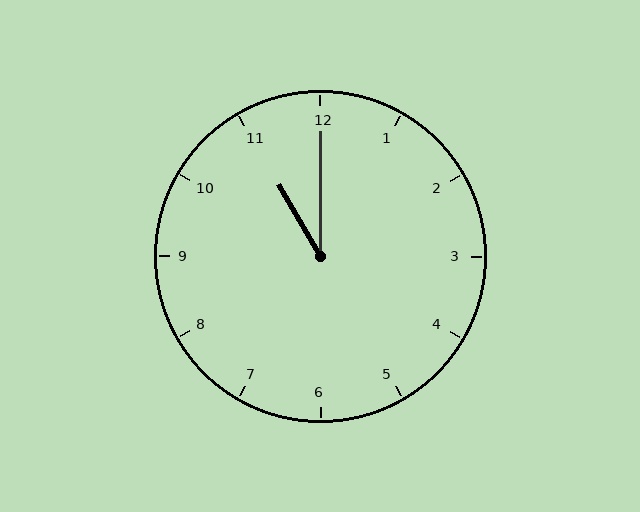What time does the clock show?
11:00.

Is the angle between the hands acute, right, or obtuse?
It is acute.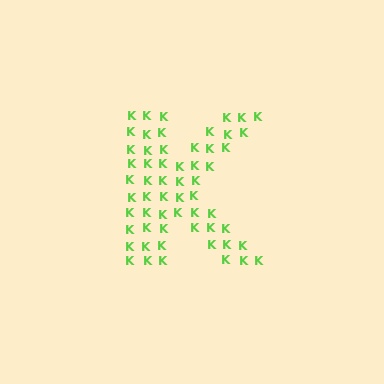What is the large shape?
The large shape is the letter K.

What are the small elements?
The small elements are letter K's.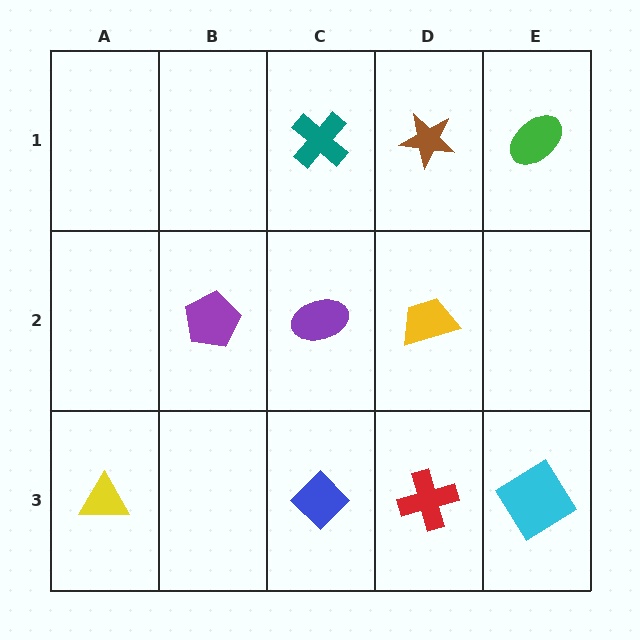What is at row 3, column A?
A yellow triangle.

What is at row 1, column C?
A teal cross.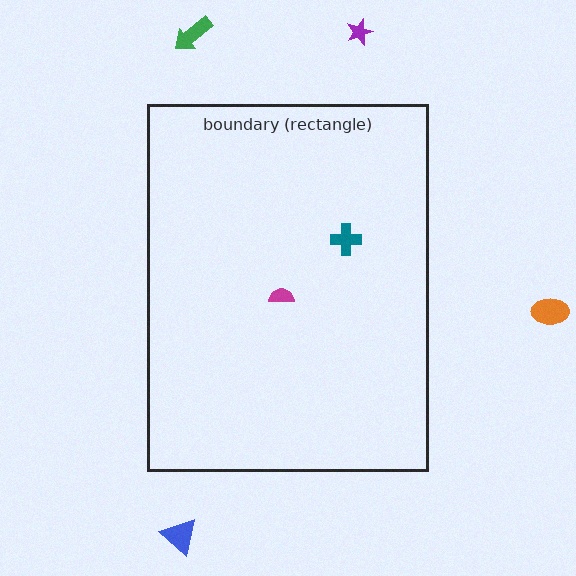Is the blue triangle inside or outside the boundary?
Outside.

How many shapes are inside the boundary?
2 inside, 4 outside.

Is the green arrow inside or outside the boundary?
Outside.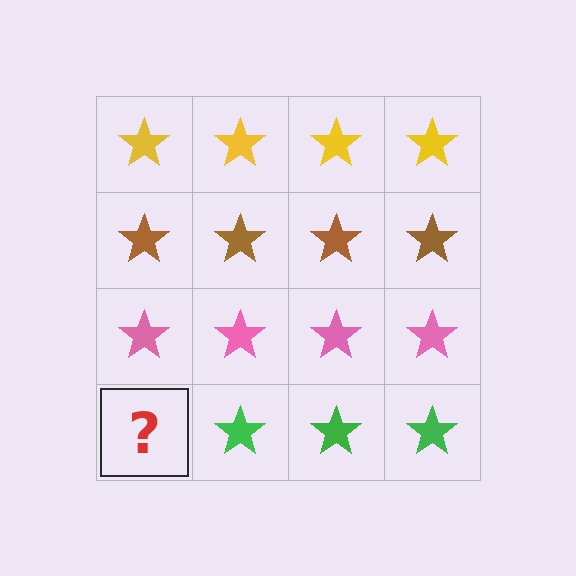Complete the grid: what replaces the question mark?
The question mark should be replaced with a green star.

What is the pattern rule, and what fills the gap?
The rule is that each row has a consistent color. The gap should be filled with a green star.